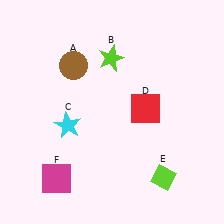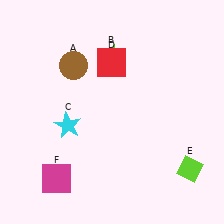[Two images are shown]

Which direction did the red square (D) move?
The red square (D) moved up.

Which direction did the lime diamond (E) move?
The lime diamond (E) moved right.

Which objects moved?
The objects that moved are: the red square (D), the lime diamond (E).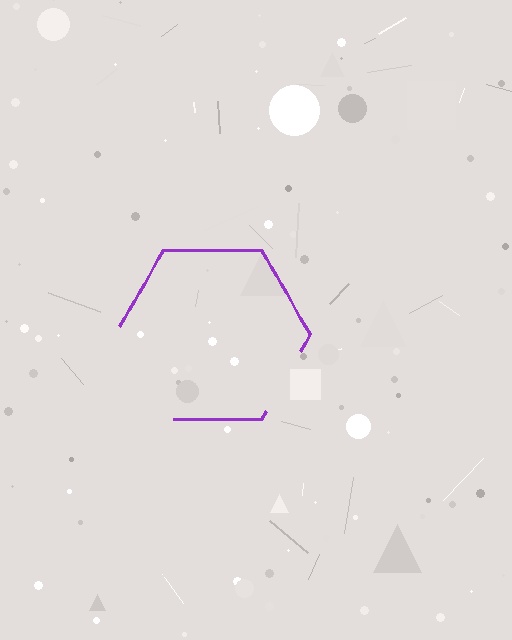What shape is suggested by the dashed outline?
The dashed outline suggests a hexagon.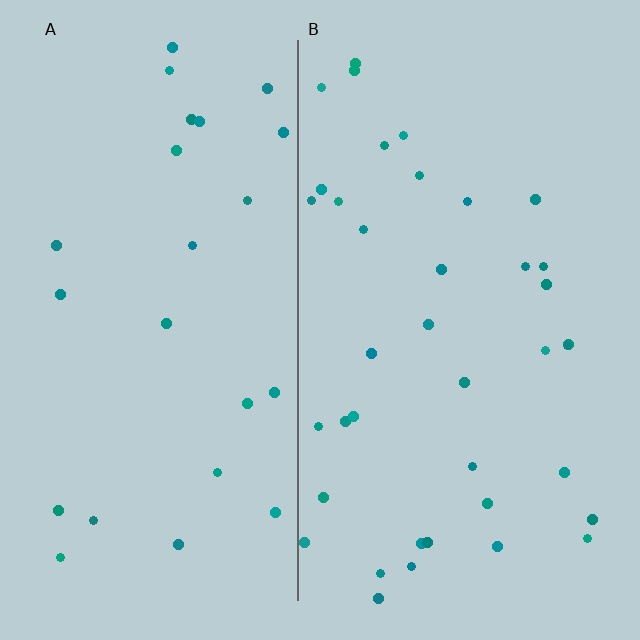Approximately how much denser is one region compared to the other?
Approximately 1.6× — region B over region A.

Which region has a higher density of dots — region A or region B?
B (the right).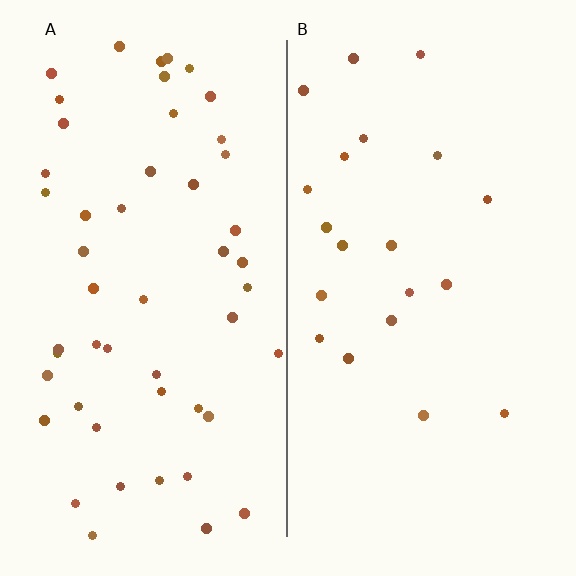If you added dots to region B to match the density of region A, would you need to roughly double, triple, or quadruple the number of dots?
Approximately double.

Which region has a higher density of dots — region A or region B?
A (the left).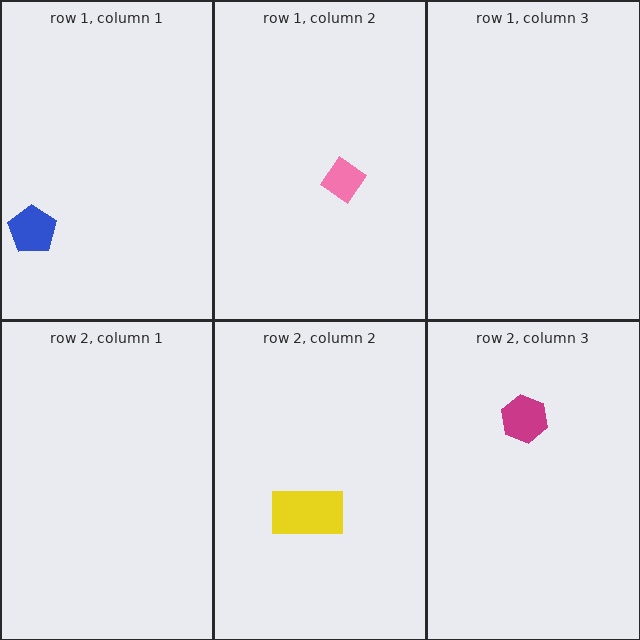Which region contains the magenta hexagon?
The row 2, column 3 region.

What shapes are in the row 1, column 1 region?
The blue pentagon.